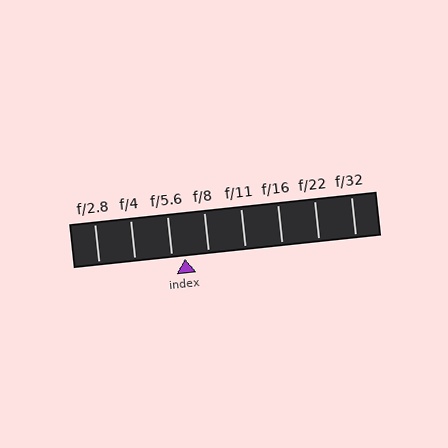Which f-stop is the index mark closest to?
The index mark is closest to f/5.6.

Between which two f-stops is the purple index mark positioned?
The index mark is between f/5.6 and f/8.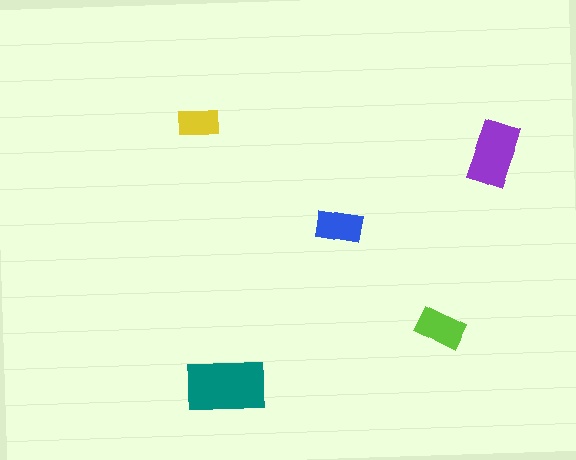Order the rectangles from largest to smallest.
the teal one, the purple one, the lime one, the blue one, the yellow one.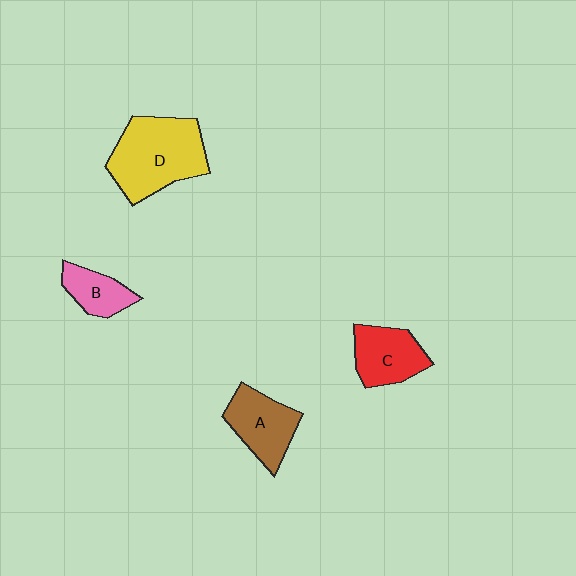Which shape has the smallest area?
Shape B (pink).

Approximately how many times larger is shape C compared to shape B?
Approximately 1.4 times.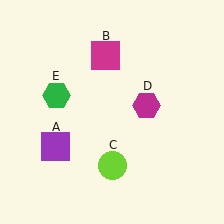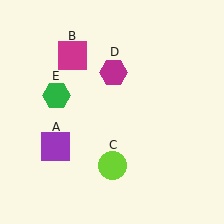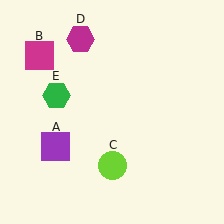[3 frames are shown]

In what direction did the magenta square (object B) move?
The magenta square (object B) moved left.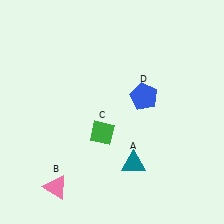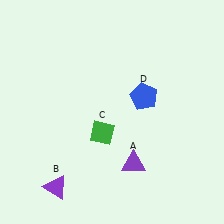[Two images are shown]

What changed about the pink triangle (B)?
In Image 1, B is pink. In Image 2, it changed to purple.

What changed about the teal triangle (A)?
In Image 1, A is teal. In Image 2, it changed to purple.